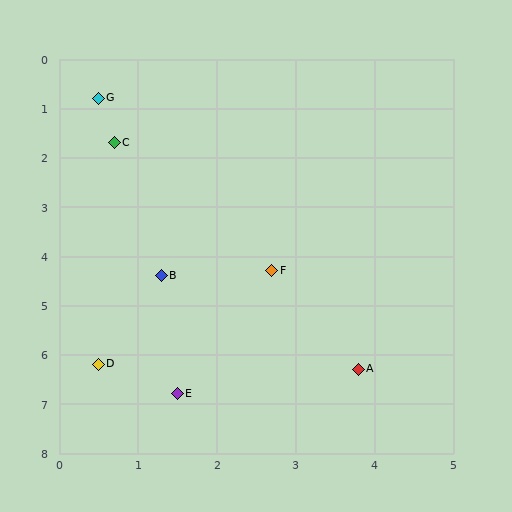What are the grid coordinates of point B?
Point B is at approximately (1.3, 4.4).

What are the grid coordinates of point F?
Point F is at approximately (2.7, 4.3).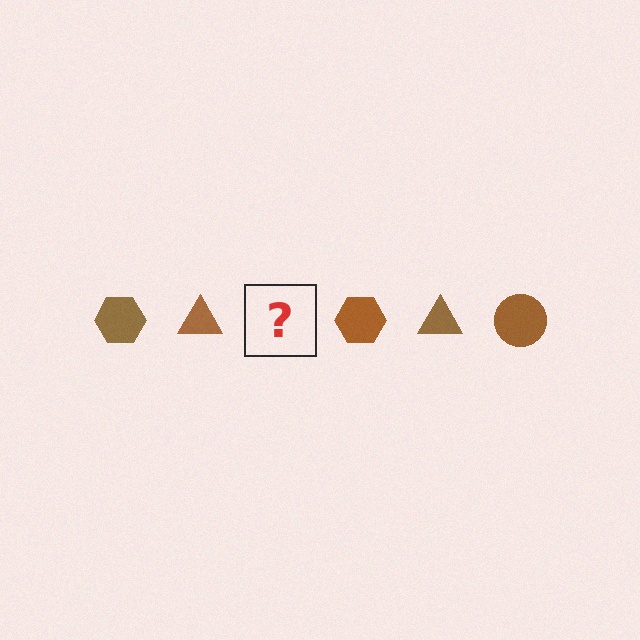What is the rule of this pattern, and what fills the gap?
The rule is that the pattern cycles through hexagon, triangle, circle shapes in brown. The gap should be filled with a brown circle.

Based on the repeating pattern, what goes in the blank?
The blank should be a brown circle.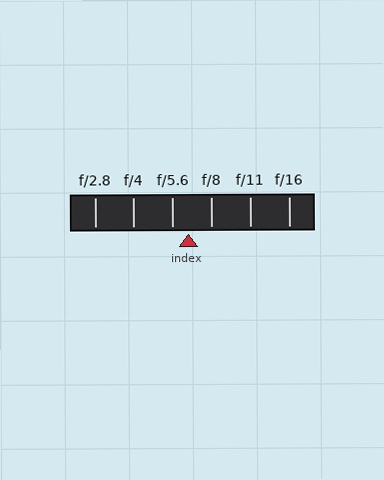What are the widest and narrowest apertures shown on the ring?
The widest aperture shown is f/2.8 and the narrowest is f/16.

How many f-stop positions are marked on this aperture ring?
There are 6 f-stop positions marked.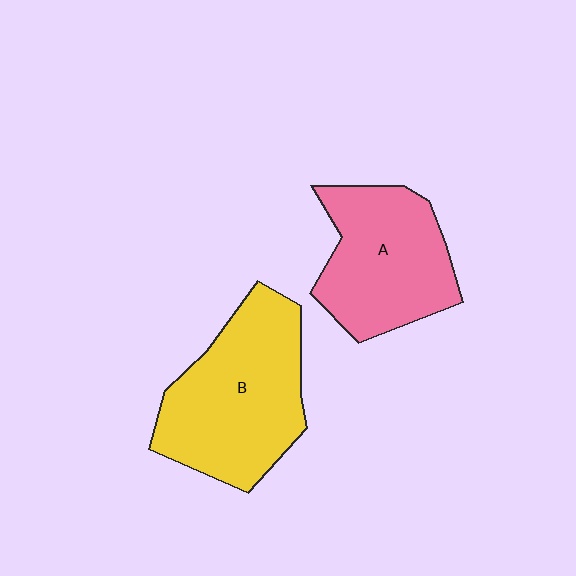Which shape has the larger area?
Shape B (yellow).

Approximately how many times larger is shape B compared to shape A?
Approximately 1.2 times.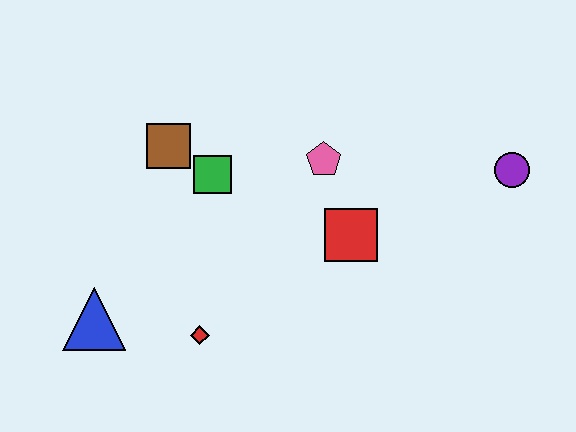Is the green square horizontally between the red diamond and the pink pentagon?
Yes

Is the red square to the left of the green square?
No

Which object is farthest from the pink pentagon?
The blue triangle is farthest from the pink pentagon.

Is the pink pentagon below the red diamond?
No